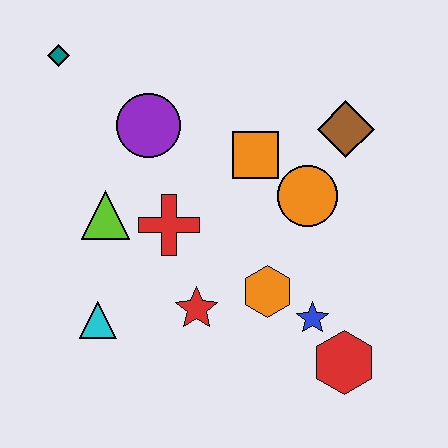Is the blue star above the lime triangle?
No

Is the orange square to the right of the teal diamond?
Yes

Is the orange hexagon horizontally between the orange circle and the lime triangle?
Yes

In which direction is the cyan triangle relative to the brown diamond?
The cyan triangle is to the left of the brown diamond.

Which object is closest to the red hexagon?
The blue star is closest to the red hexagon.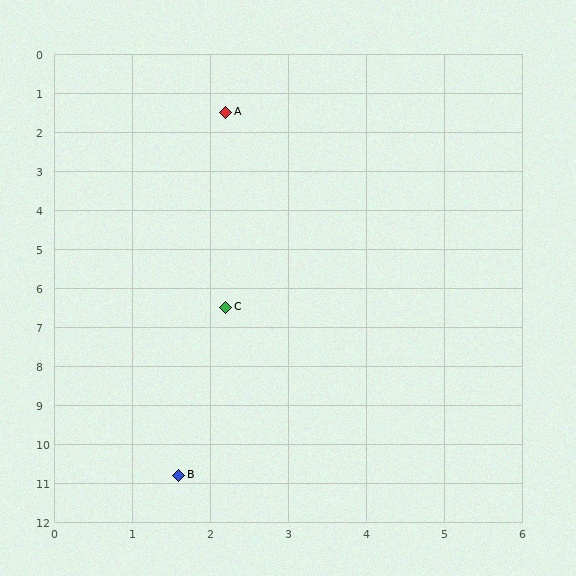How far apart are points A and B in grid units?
Points A and B are about 9.3 grid units apart.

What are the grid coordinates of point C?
Point C is at approximately (2.2, 6.5).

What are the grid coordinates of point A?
Point A is at approximately (2.2, 1.5).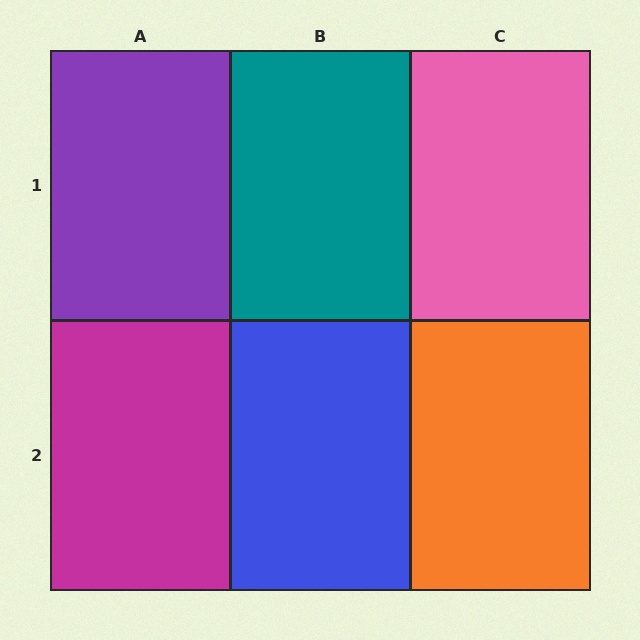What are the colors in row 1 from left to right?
Purple, teal, pink.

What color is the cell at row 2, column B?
Blue.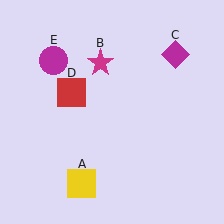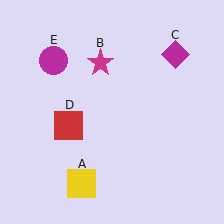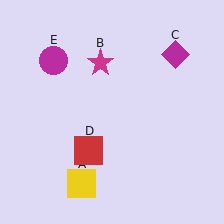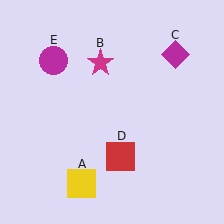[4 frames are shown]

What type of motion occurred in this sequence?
The red square (object D) rotated counterclockwise around the center of the scene.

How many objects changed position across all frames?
1 object changed position: red square (object D).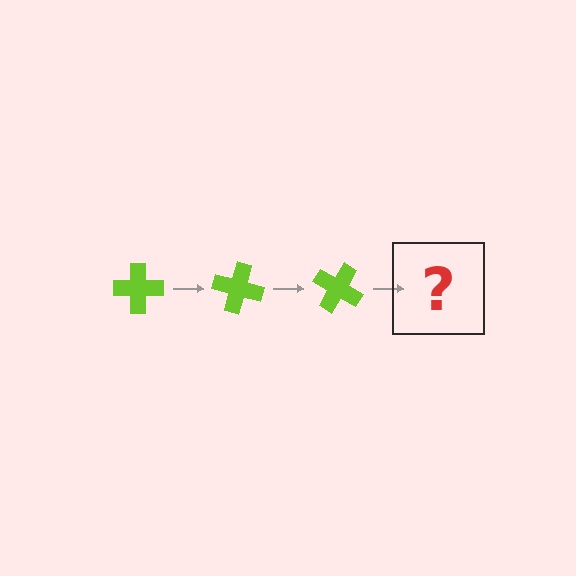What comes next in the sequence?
The next element should be a lime cross rotated 45 degrees.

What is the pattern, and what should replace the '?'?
The pattern is that the cross rotates 15 degrees each step. The '?' should be a lime cross rotated 45 degrees.